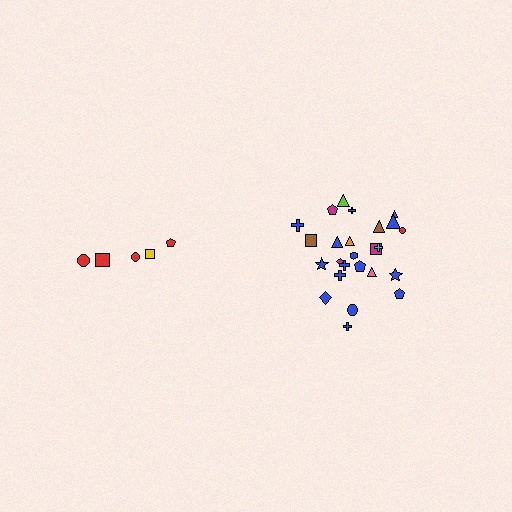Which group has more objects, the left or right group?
The right group.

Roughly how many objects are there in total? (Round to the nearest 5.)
Roughly 30 objects in total.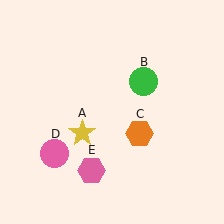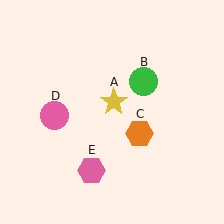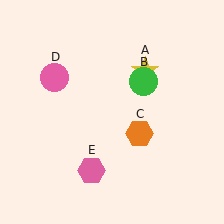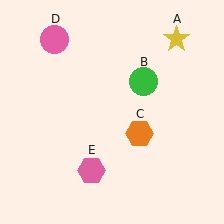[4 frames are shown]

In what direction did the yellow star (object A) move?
The yellow star (object A) moved up and to the right.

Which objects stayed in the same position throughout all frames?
Green circle (object B) and orange hexagon (object C) and pink hexagon (object E) remained stationary.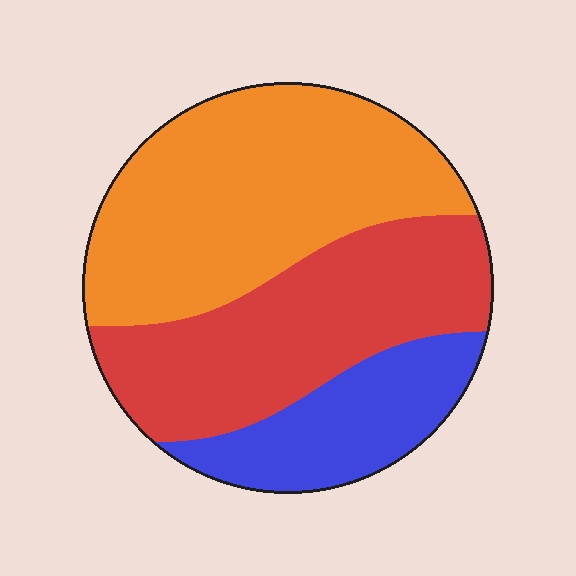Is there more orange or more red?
Orange.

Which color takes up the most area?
Orange, at roughly 45%.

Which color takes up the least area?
Blue, at roughly 20%.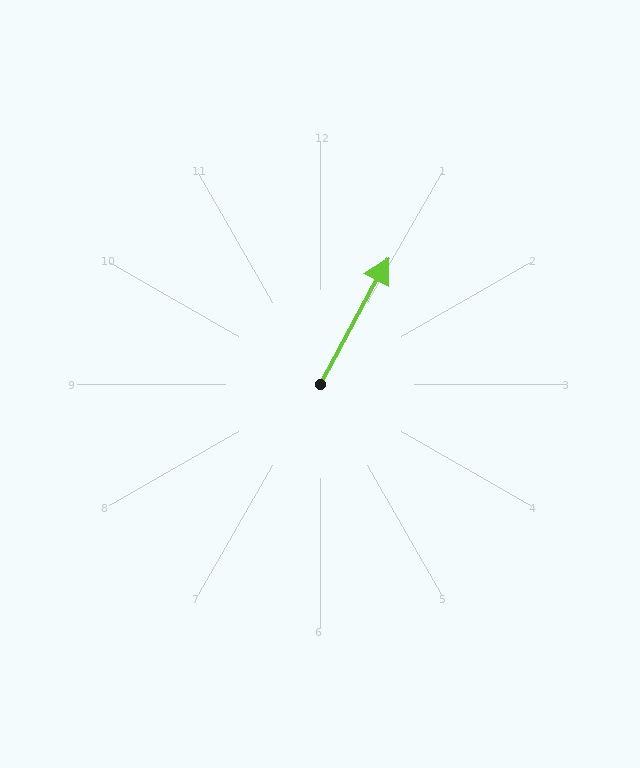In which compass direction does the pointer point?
Northeast.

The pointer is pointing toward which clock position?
Roughly 1 o'clock.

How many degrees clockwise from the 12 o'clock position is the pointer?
Approximately 28 degrees.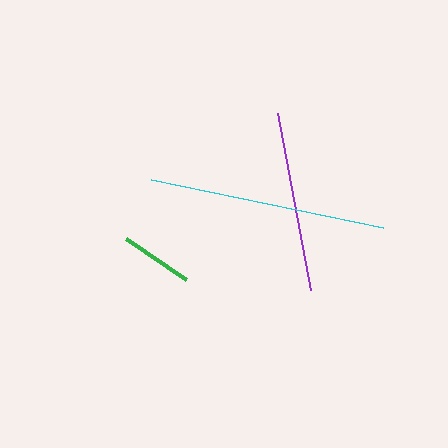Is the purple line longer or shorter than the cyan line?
The cyan line is longer than the purple line.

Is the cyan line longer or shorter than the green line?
The cyan line is longer than the green line.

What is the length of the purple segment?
The purple segment is approximately 180 pixels long.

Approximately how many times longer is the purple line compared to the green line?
The purple line is approximately 2.5 times the length of the green line.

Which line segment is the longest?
The cyan line is the longest at approximately 237 pixels.